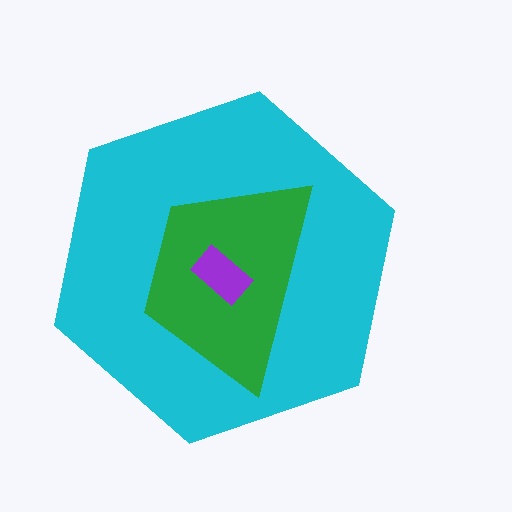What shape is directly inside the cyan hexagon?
The green trapezoid.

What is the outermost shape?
The cyan hexagon.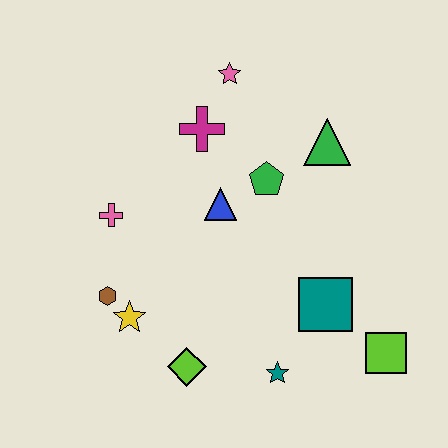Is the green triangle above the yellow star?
Yes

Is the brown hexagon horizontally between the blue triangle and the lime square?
No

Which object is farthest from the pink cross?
The lime square is farthest from the pink cross.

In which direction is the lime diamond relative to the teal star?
The lime diamond is to the left of the teal star.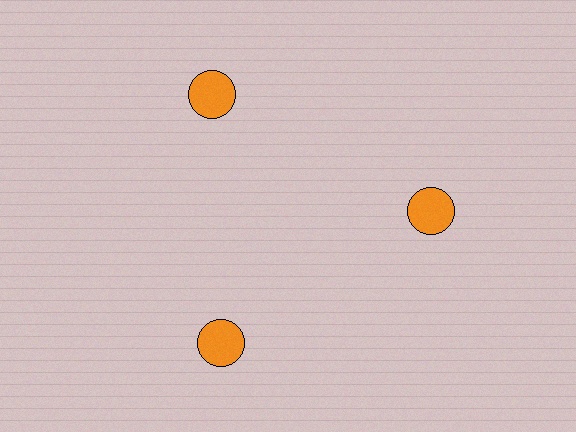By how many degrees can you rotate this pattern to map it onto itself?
The pattern maps onto itself every 120 degrees of rotation.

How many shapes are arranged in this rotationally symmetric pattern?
There are 3 shapes, arranged in 3 groups of 1.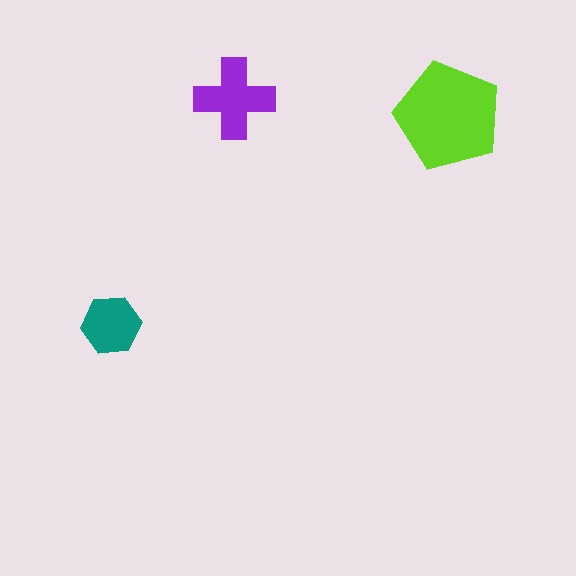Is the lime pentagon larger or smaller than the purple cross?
Larger.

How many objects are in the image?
There are 3 objects in the image.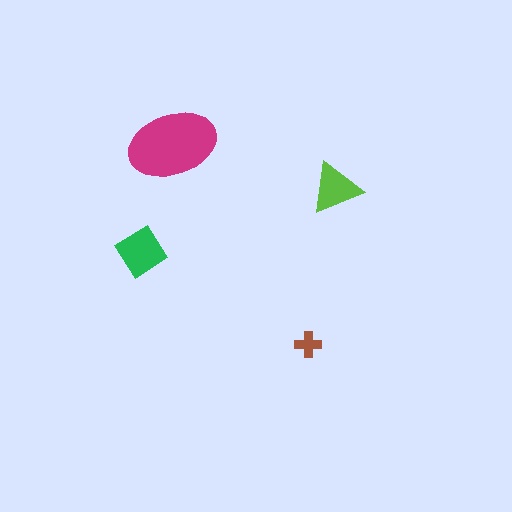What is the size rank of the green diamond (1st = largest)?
2nd.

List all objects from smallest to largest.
The brown cross, the lime triangle, the green diamond, the magenta ellipse.